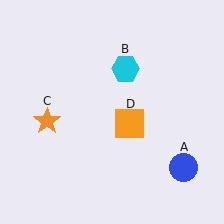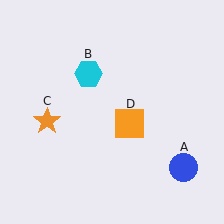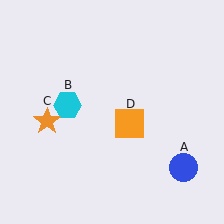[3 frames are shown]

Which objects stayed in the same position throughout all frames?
Blue circle (object A) and orange star (object C) and orange square (object D) remained stationary.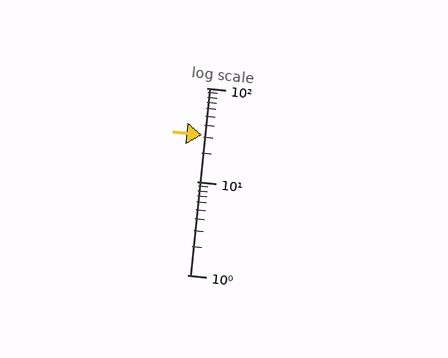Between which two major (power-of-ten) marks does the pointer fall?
The pointer is between 10 and 100.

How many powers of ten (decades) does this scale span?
The scale spans 2 decades, from 1 to 100.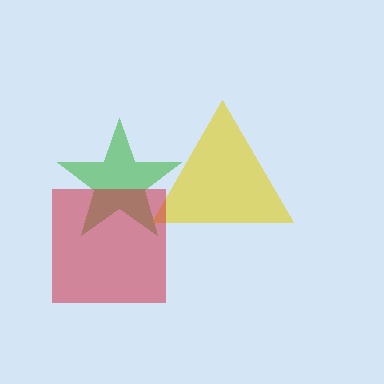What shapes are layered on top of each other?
The layered shapes are: a green star, a yellow triangle, a red square.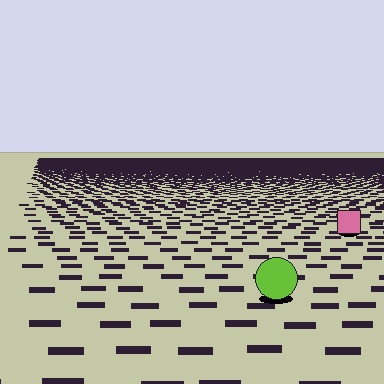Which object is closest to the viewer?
The lime circle is closest. The texture marks near it are larger and more spread out.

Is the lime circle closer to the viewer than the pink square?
Yes. The lime circle is closer — you can tell from the texture gradient: the ground texture is coarser near it.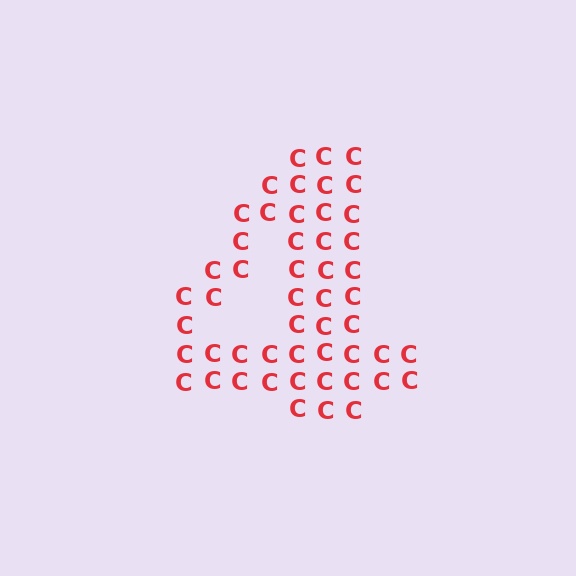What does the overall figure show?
The overall figure shows the digit 4.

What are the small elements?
The small elements are letter C's.